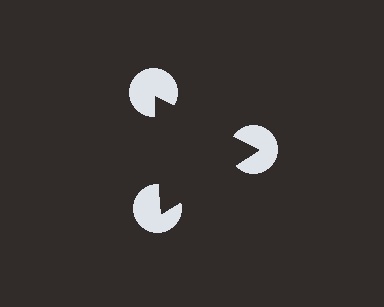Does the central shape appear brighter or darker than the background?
It typically appears slightly darker than the background, even though no actual brightness change is drawn.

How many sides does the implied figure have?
3 sides.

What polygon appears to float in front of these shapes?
An illusory triangle — its edges are inferred from the aligned wedge cuts in the pac-man discs, not physically drawn.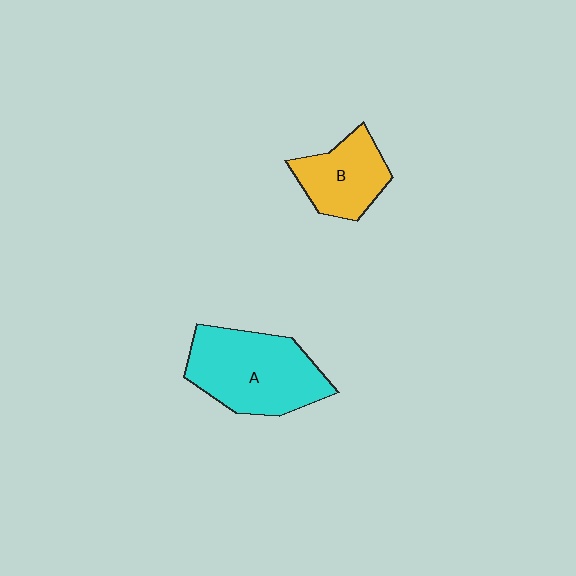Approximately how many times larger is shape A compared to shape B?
Approximately 1.7 times.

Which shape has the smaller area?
Shape B (yellow).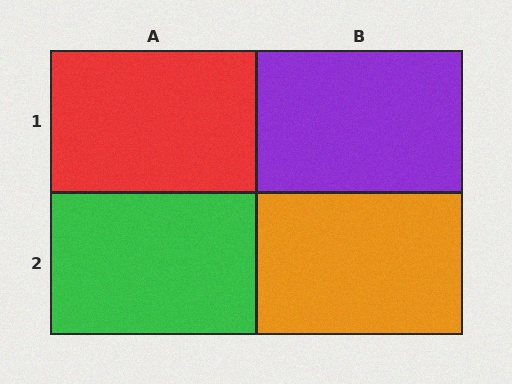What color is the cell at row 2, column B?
Orange.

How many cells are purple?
1 cell is purple.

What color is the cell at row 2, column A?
Green.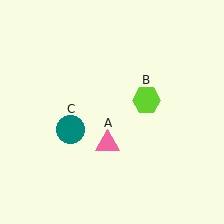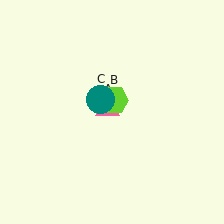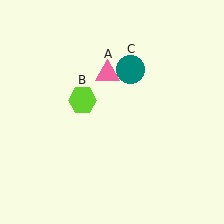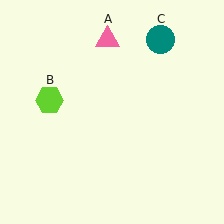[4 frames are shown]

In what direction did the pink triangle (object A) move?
The pink triangle (object A) moved up.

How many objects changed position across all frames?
3 objects changed position: pink triangle (object A), lime hexagon (object B), teal circle (object C).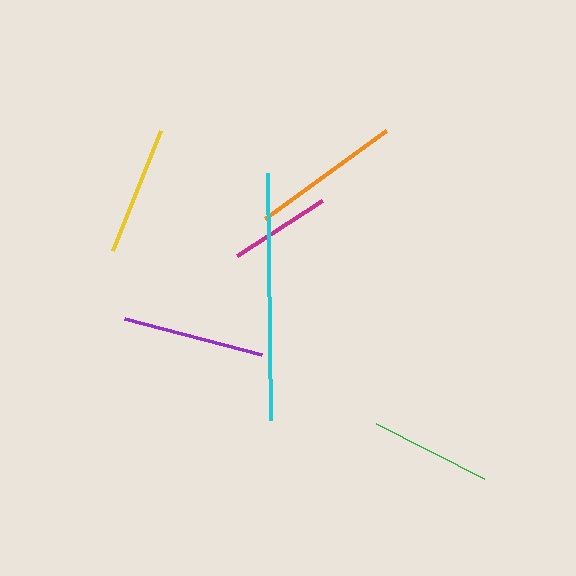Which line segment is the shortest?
The magenta line is the shortest at approximately 101 pixels.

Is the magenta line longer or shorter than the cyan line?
The cyan line is longer than the magenta line.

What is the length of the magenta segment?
The magenta segment is approximately 101 pixels long.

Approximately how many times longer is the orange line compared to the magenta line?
The orange line is approximately 1.5 times the length of the magenta line.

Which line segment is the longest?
The cyan line is the longest at approximately 247 pixels.